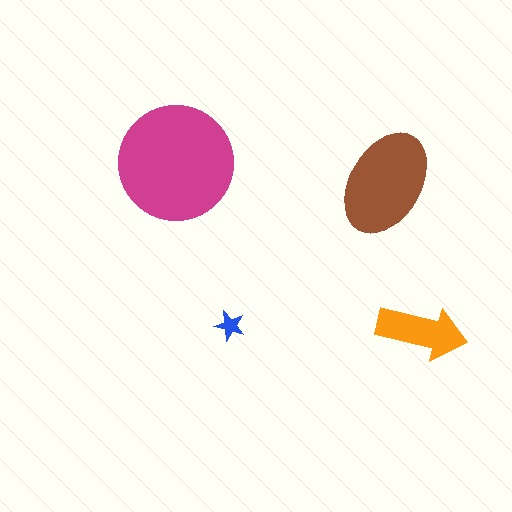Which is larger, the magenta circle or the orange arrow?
The magenta circle.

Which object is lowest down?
The orange arrow is bottommost.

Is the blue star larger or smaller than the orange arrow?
Smaller.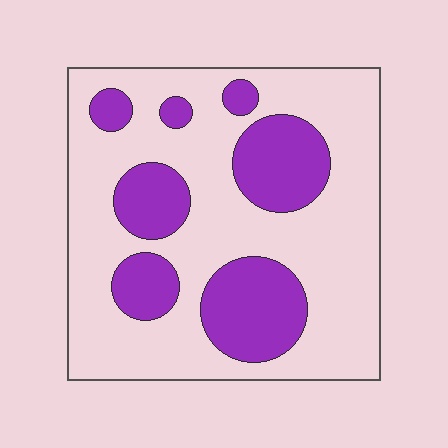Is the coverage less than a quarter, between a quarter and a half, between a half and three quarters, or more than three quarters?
Between a quarter and a half.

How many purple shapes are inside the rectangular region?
7.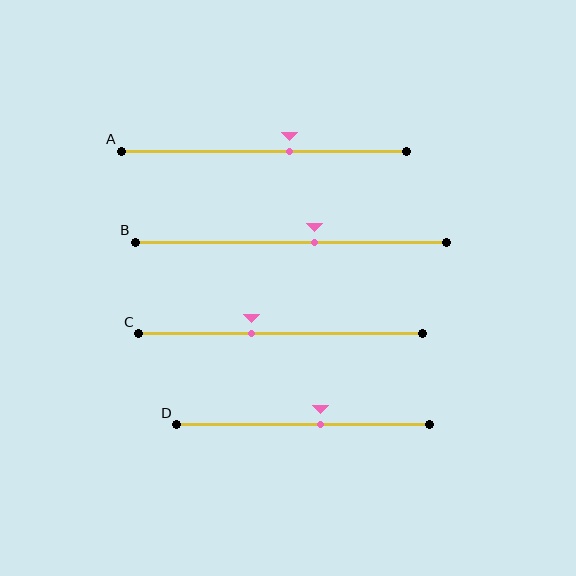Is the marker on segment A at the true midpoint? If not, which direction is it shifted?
No, the marker on segment A is shifted to the right by about 9% of the segment length.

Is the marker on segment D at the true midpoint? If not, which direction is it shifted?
No, the marker on segment D is shifted to the right by about 7% of the segment length.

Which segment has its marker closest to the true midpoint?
Segment D has its marker closest to the true midpoint.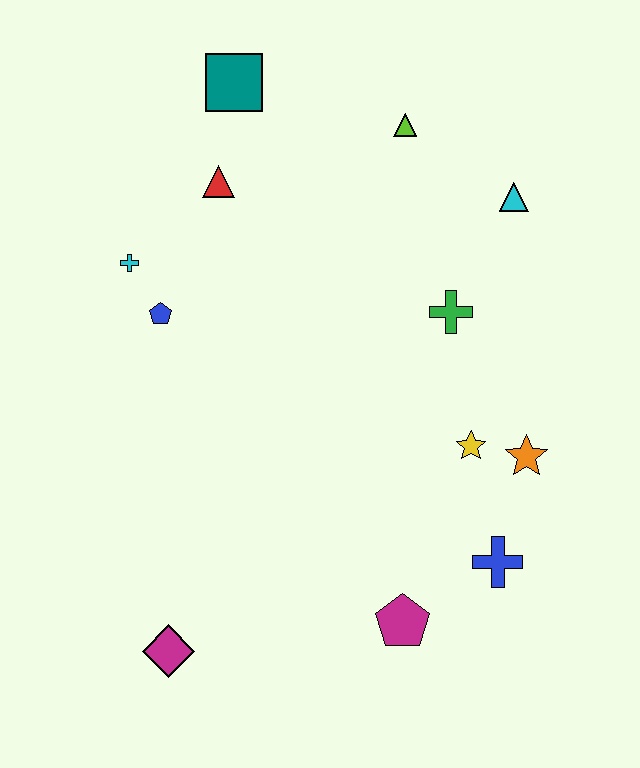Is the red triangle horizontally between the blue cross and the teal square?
No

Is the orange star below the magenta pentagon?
No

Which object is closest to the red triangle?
The teal square is closest to the red triangle.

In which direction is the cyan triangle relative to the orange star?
The cyan triangle is above the orange star.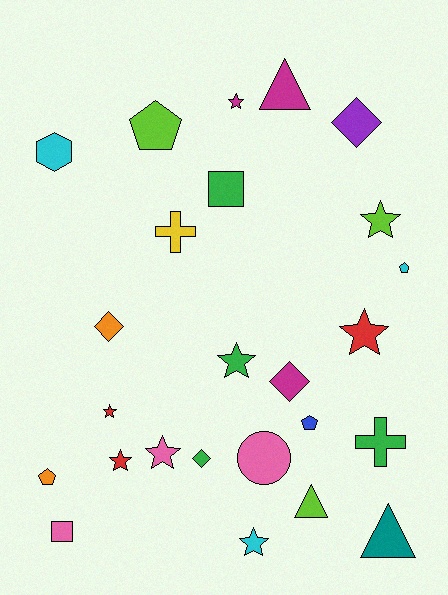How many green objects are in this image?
There are 4 green objects.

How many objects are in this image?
There are 25 objects.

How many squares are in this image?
There are 2 squares.